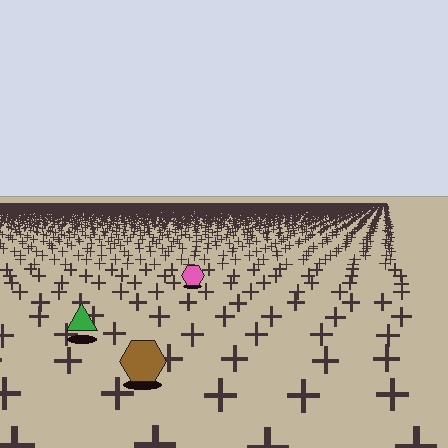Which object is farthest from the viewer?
The pink hexagon is farthest from the viewer. It appears smaller and the ground texture around it is denser.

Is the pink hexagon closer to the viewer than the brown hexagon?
No. The brown hexagon is closer — you can tell from the texture gradient: the ground texture is coarser near it.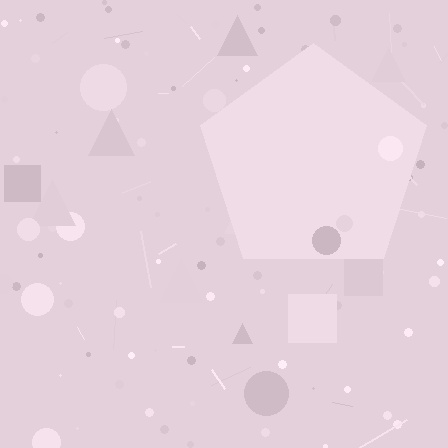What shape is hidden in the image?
A pentagon is hidden in the image.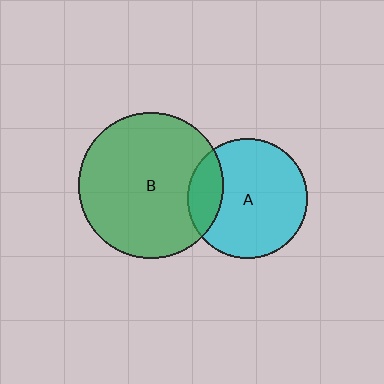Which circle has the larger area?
Circle B (green).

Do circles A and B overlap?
Yes.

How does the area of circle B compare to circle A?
Approximately 1.5 times.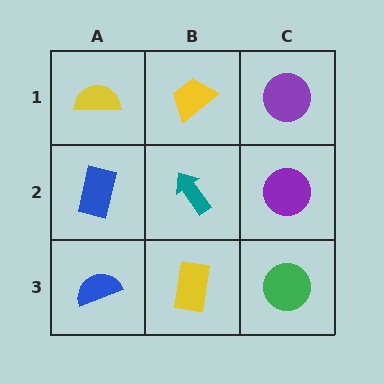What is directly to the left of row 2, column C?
A teal arrow.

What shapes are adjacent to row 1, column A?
A blue rectangle (row 2, column A), a yellow trapezoid (row 1, column B).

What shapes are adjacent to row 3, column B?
A teal arrow (row 2, column B), a blue semicircle (row 3, column A), a green circle (row 3, column C).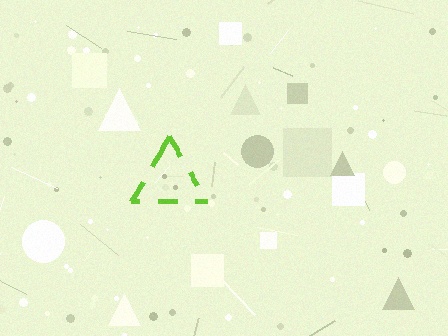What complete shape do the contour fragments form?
The contour fragments form a triangle.